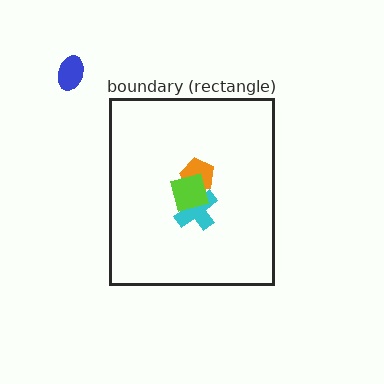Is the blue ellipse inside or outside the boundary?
Outside.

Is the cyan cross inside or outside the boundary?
Inside.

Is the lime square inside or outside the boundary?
Inside.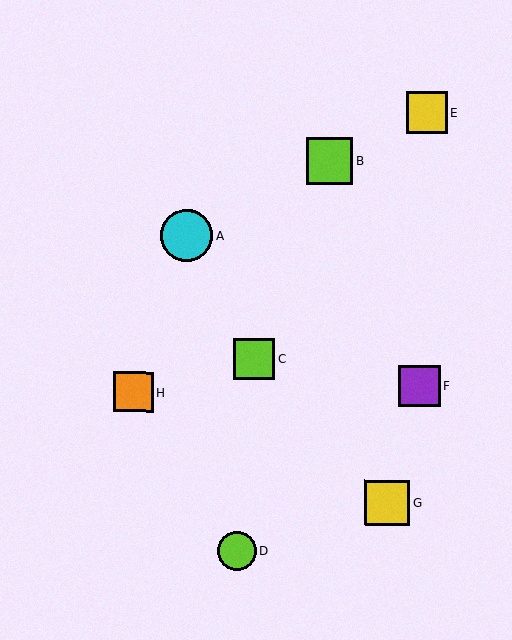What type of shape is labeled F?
Shape F is a purple square.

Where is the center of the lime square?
The center of the lime square is at (254, 359).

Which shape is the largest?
The cyan circle (labeled A) is the largest.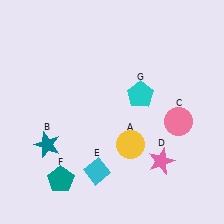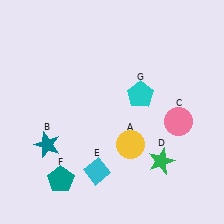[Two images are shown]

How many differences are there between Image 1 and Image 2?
There is 1 difference between the two images.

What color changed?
The star (D) changed from pink in Image 1 to green in Image 2.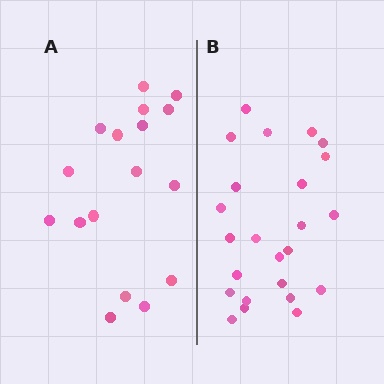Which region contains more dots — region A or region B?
Region B (the right region) has more dots.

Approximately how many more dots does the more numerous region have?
Region B has roughly 8 or so more dots than region A.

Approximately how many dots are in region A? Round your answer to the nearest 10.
About 20 dots. (The exact count is 17, which rounds to 20.)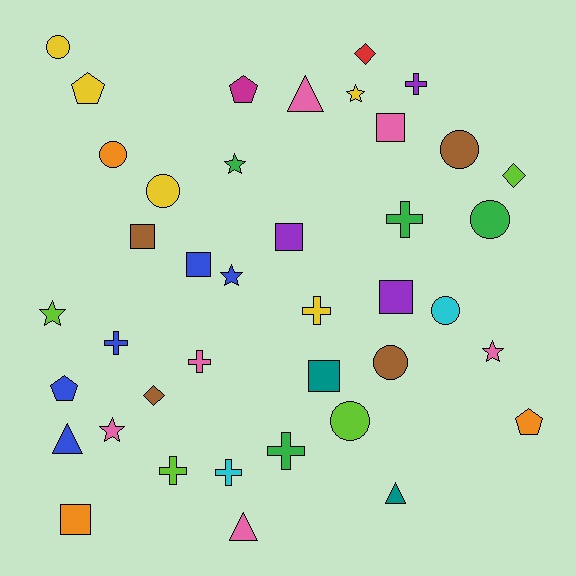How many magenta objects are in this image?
There is 1 magenta object.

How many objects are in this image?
There are 40 objects.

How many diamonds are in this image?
There are 3 diamonds.